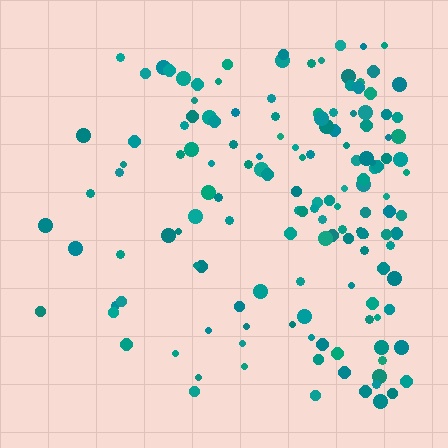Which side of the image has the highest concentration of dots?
The right.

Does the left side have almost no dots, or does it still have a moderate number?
Still a moderate number, just noticeably fewer than the right.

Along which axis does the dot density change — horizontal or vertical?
Horizontal.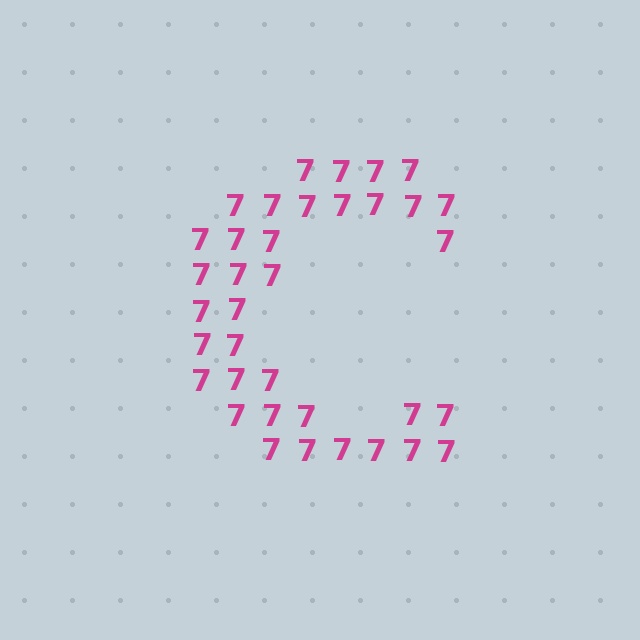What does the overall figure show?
The overall figure shows the letter C.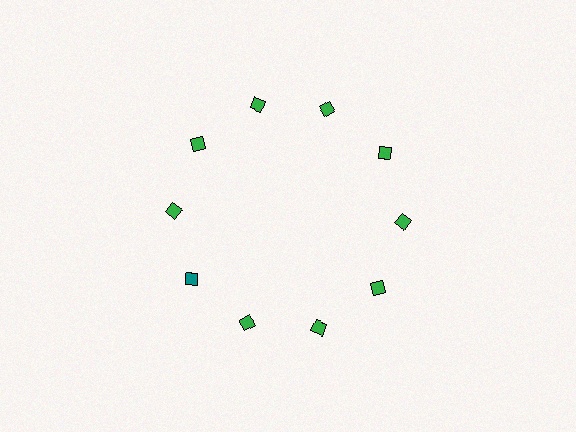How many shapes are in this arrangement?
There are 10 shapes arranged in a ring pattern.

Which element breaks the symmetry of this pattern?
The teal diamond at roughly the 8 o'clock position breaks the symmetry. All other shapes are green diamonds.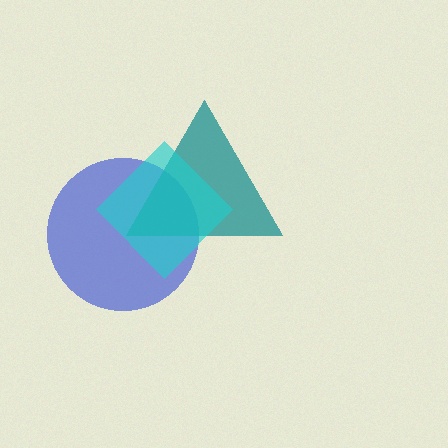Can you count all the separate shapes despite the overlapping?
Yes, there are 3 separate shapes.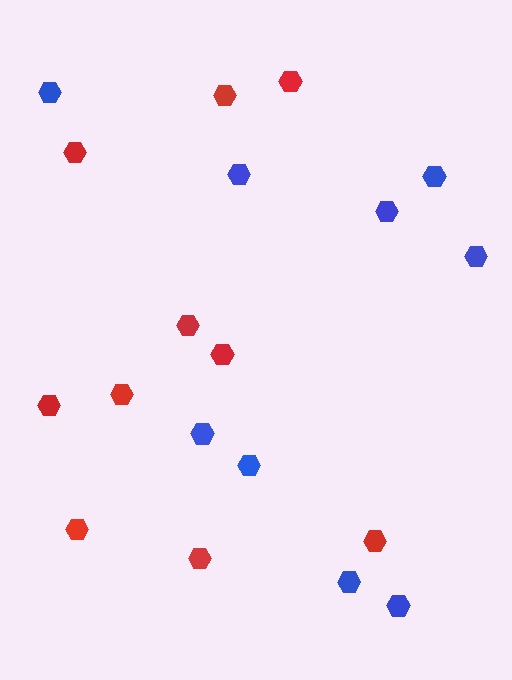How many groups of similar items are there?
There are 2 groups: one group of red hexagons (10) and one group of blue hexagons (9).